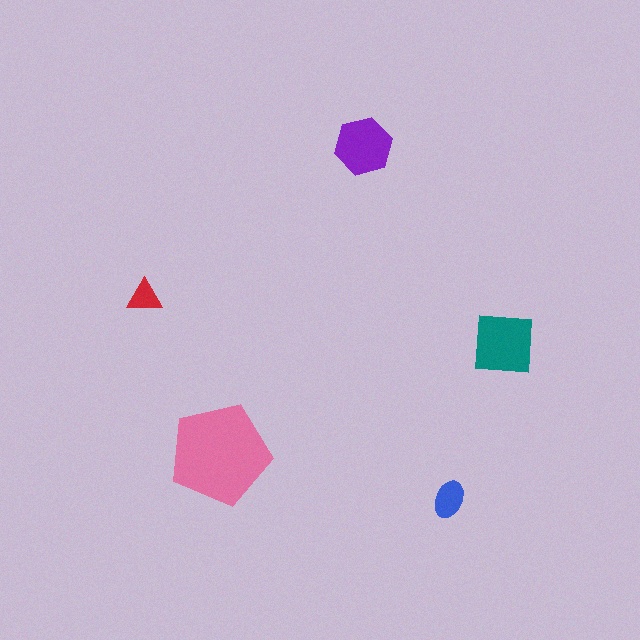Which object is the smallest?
The red triangle.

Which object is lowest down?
The blue ellipse is bottommost.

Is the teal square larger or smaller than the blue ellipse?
Larger.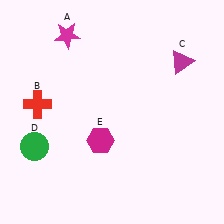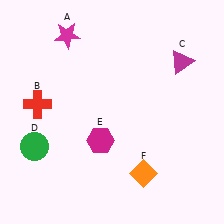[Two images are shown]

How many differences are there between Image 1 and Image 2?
There is 1 difference between the two images.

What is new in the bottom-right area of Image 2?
An orange diamond (F) was added in the bottom-right area of Image 2.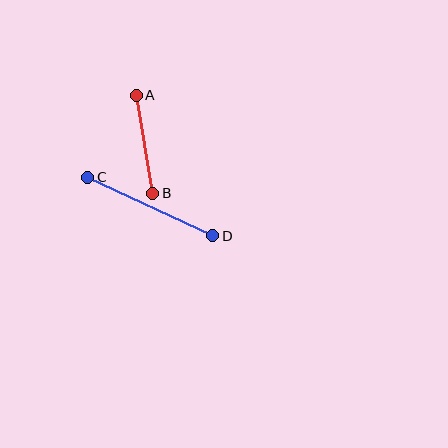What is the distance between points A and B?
The distance is approximately 99 pixels.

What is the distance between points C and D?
The distance is approximately 138 pixels.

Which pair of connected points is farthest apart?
Points C and D are farthest apart.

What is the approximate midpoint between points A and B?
The midpoint is at approximately (145, 144) pixels.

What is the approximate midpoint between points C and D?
The midpoint is at approximately (150, 207) pixels.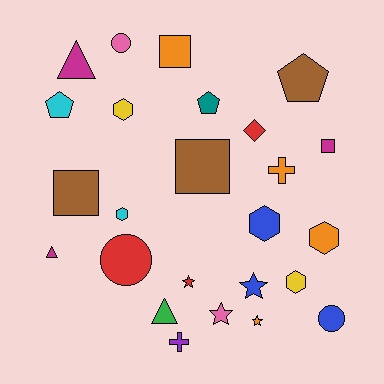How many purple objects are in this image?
There is 1 purple object.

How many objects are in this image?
There are 25 objects.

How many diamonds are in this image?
There is 1 diamond.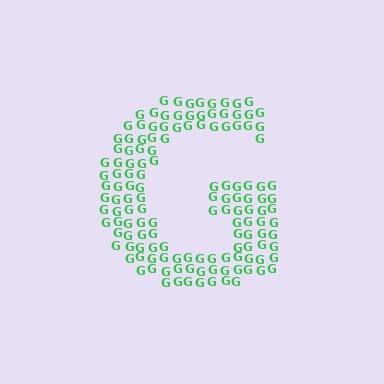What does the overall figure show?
The overall figure shows the letter G.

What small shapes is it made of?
It is made of small letter G's.